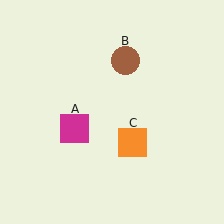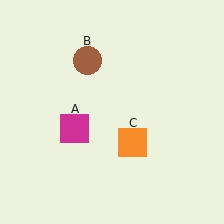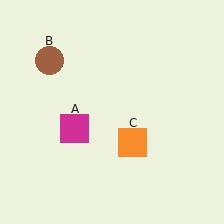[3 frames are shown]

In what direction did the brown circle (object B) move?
The brown circle (object B) moved left.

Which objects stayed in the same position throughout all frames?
Magenta square (object A) and orange square (object C) remained stationary.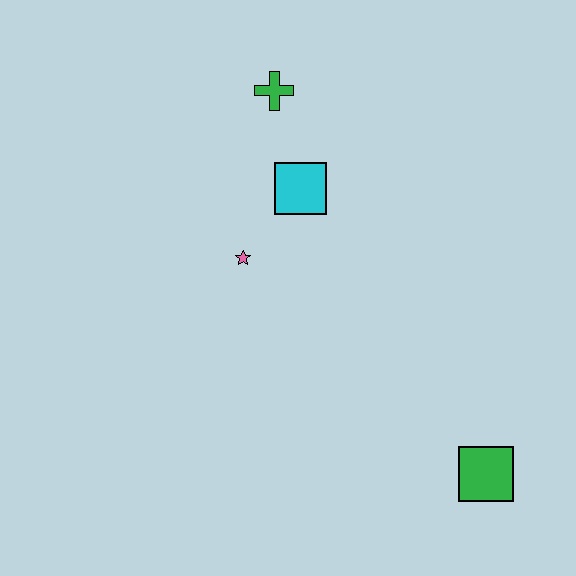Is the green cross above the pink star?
Yes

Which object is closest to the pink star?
The cyan square is closest to the pink star.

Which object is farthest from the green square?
The green cross is farthest from the green square.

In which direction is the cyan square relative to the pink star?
The cyan square is above the pink star.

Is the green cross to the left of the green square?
Yes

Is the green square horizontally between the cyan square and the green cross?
No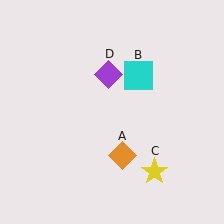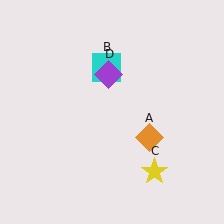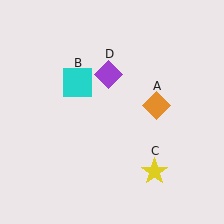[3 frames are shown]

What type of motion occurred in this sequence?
The orange diamond (object A), cyan square (object B) rotated counterclockwise around the center of the scene.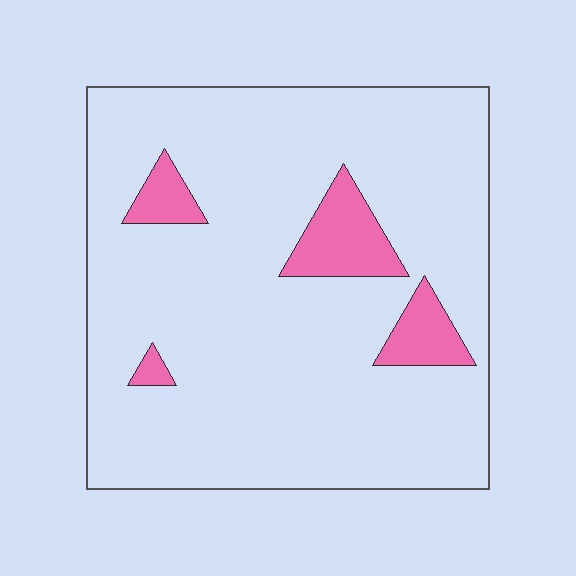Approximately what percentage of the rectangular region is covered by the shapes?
Approximately 10%.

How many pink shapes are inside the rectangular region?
4.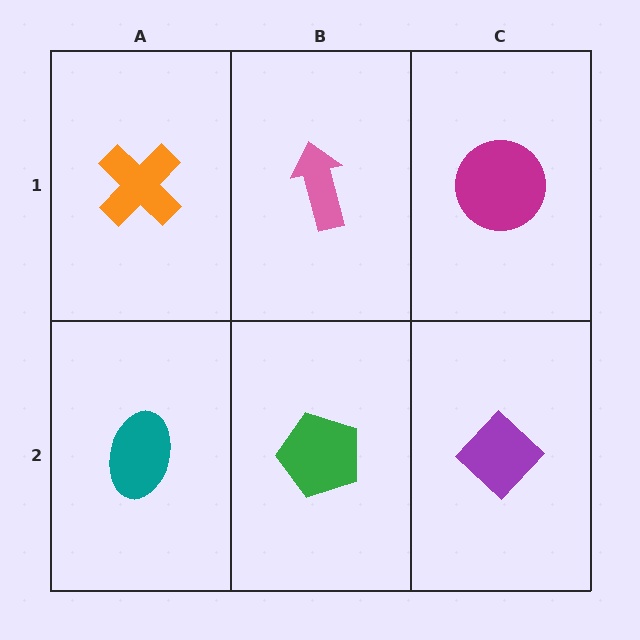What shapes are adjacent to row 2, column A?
An orange cross (row 1, column A), a green pentagon (row 2, column B).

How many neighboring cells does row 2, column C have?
2.